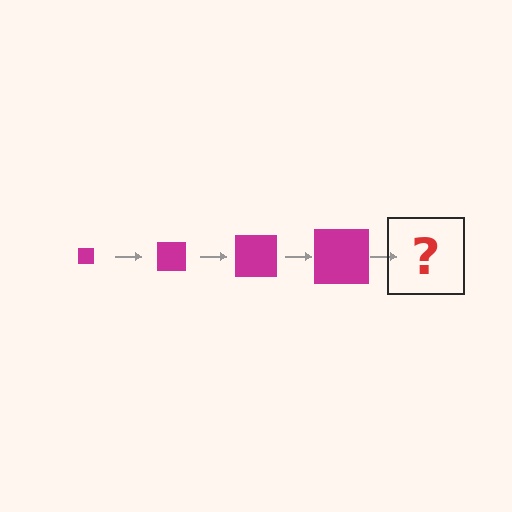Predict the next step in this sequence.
The next step is a magenta square, larger than the previous one.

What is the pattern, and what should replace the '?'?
The pattern is that the square gets progressively larger each step. The '?' should be a magenta square, larger than the previous one.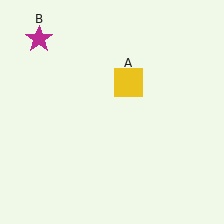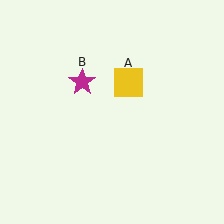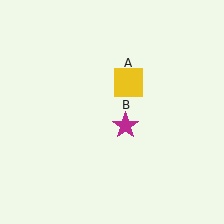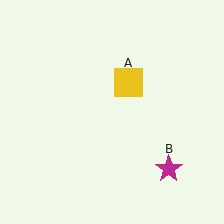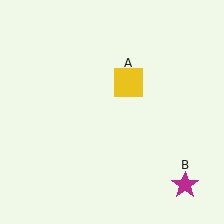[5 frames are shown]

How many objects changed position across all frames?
1 object changed position: magenta star (object B).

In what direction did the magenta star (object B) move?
The magenta star (object B) moved down and to the right.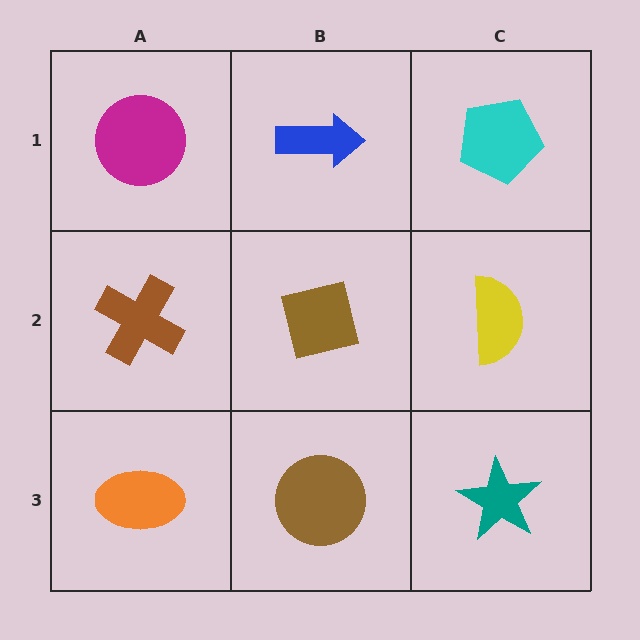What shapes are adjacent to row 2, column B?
A blue arrow (row 1, column B), a brown circle (row 3, column B), a brown cross (row 2, column A), a yellow semicircle (row 2, column C).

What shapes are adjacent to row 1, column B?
A brown square (row 2, column B), a magenta circle (row 1, column A), a cyan pentagon (row 1, column C).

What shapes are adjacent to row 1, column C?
A yellow semicircle (row 2, column C), a blue arrow (row 1, column B).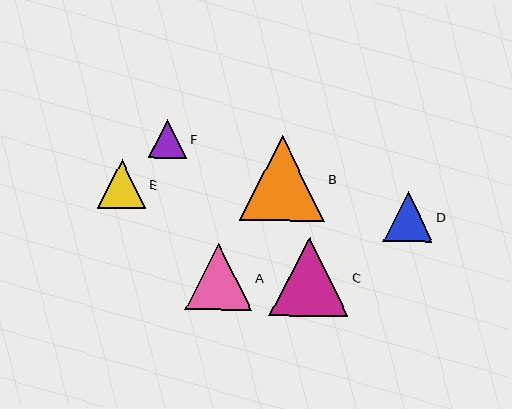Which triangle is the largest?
Triangle B is the largest with a size of approximately 86 pixels.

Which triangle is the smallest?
Triangle F is the smallest with a size of approximately 38 pixels.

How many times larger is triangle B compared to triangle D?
Triangle B is approximately 1.7 times the size of triangle D.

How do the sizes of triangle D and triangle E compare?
Triangle D and triangle E are approximately the same size.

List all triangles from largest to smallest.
From largest to smallest: B, C, A, D, E, F.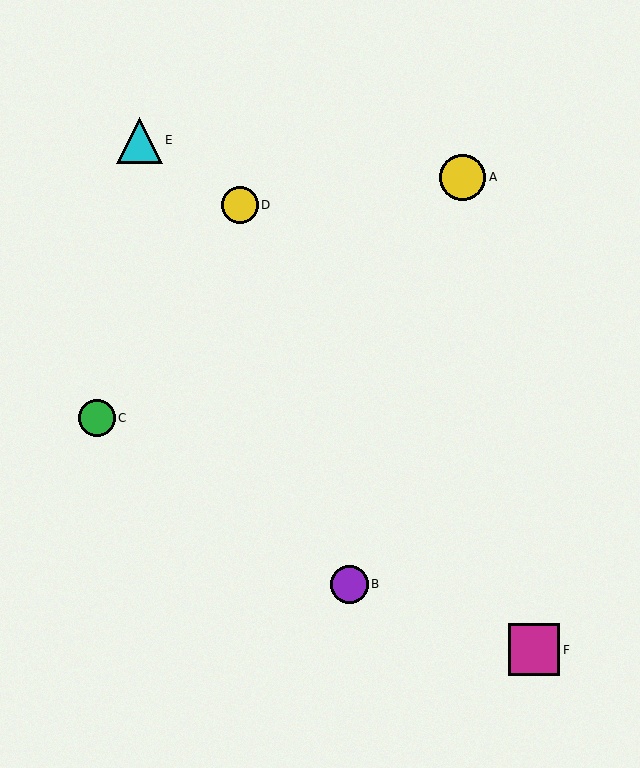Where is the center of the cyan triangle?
The center of the cyan triangle is at (139, 140).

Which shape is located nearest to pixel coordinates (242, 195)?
The yellow circle (labeled D) at (240, 205) is nearest to that location.